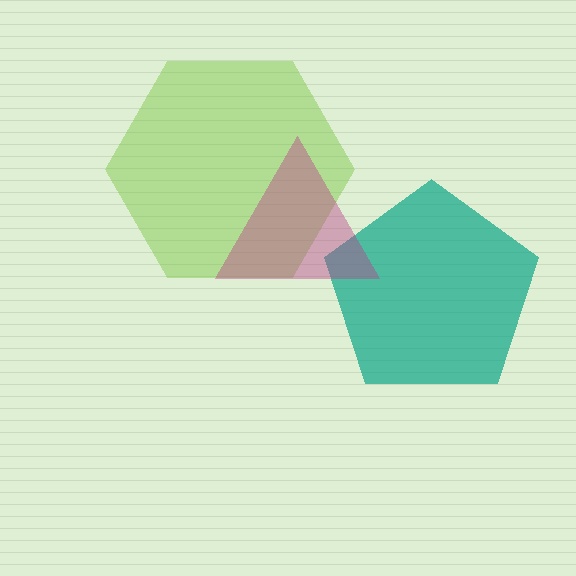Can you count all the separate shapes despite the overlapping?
Yes, there are 3 separate shapes.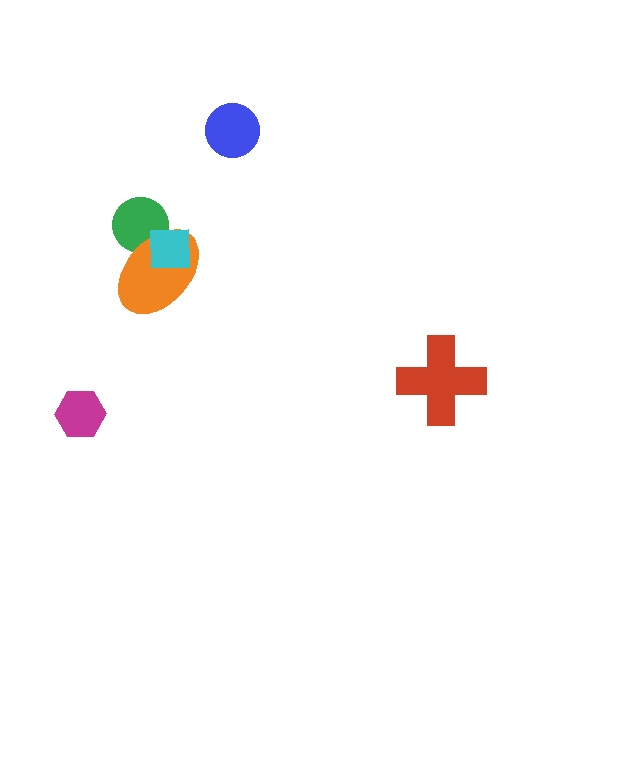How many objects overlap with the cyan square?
2 objects overlap with the cyan square.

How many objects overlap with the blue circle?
0 objects overlap with the blue circle.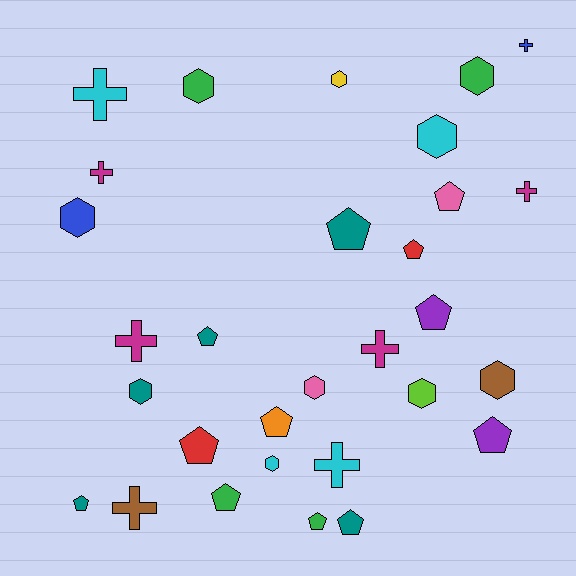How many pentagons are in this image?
There are 12 pentagons.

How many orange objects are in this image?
There is 1 orange object.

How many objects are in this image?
There are 30 objects.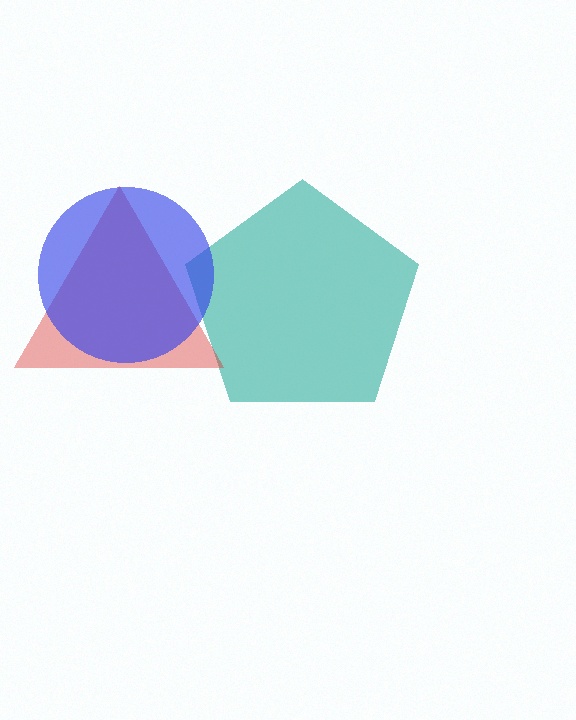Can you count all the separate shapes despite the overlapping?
Yes, there are 3 separate shapes.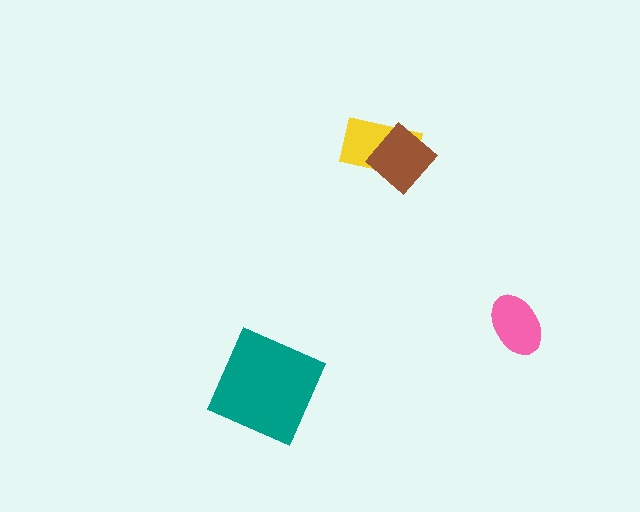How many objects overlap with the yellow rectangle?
1 object overlaps with the yellow rectangle.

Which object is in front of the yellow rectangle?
The brown diamond is in front of the yellow rectangle.